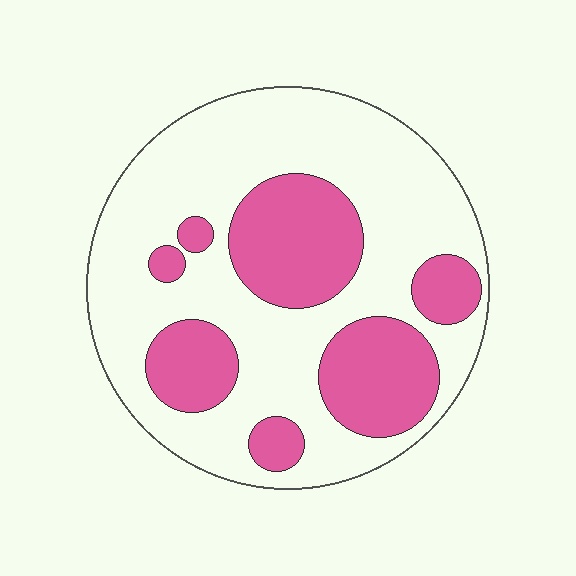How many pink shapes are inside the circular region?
7.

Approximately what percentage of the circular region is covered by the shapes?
Approximately 35%.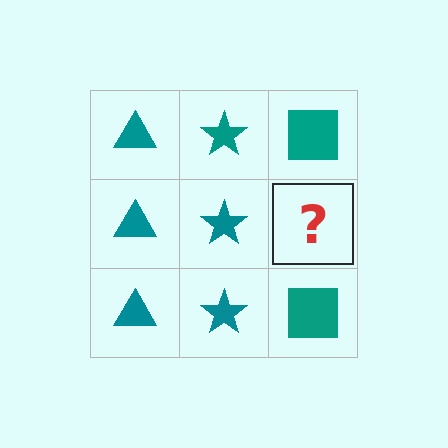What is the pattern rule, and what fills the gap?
The rule is that each column has a consistent shape. The gap should be filled with a teal square.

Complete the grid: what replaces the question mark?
The question mark should be replaced with a teal square.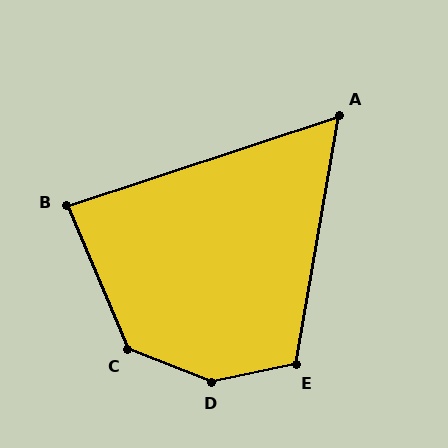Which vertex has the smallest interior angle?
A, at approximately 62 degrees.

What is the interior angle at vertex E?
Approximately 111 degrees (obtuse).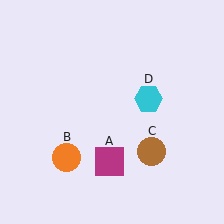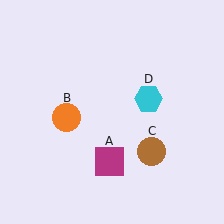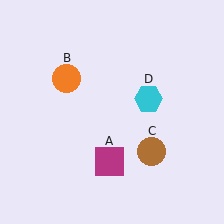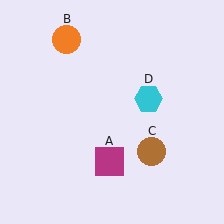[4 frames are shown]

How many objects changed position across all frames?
1 object changed position: orange circle (object B).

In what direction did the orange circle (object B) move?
The orange circle (object B) moved up.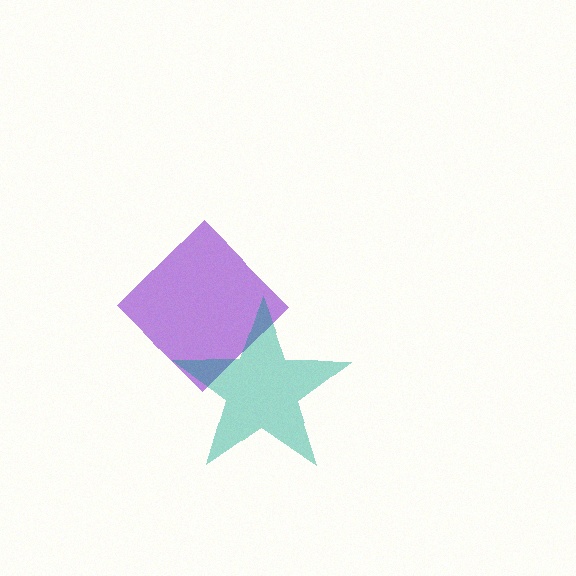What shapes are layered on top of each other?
The layered shapes are: a purple diamond, a teal star.